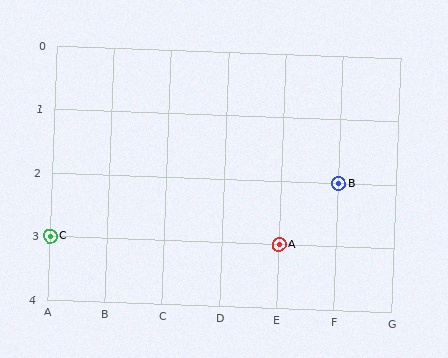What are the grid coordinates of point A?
Point A is at grid coordinates (E, 3).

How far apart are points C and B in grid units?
Points C and B are 5 columns and 1 row apart (about 5.1 grid units diagonally).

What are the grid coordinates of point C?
Point C is at grid coordinates (A, 3).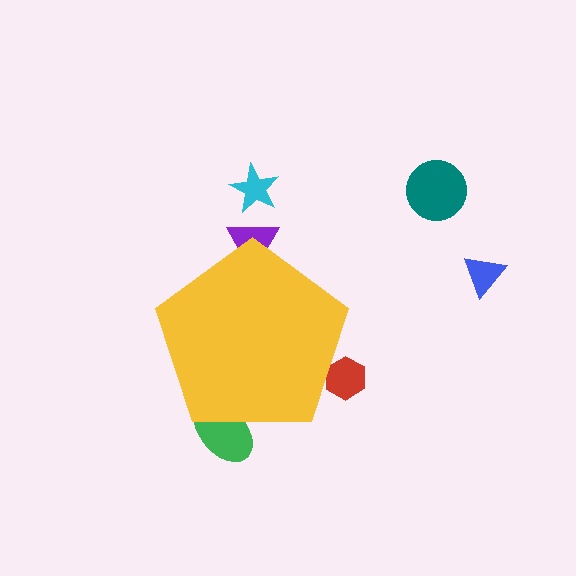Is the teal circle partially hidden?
No, the teal circle is fully visible.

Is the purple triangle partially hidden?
Yes, the purple triangle is partially hidden behind the yellow pentagon.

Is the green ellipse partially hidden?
Yes, the green ellipse is partially hidden behind the yellow pentagon.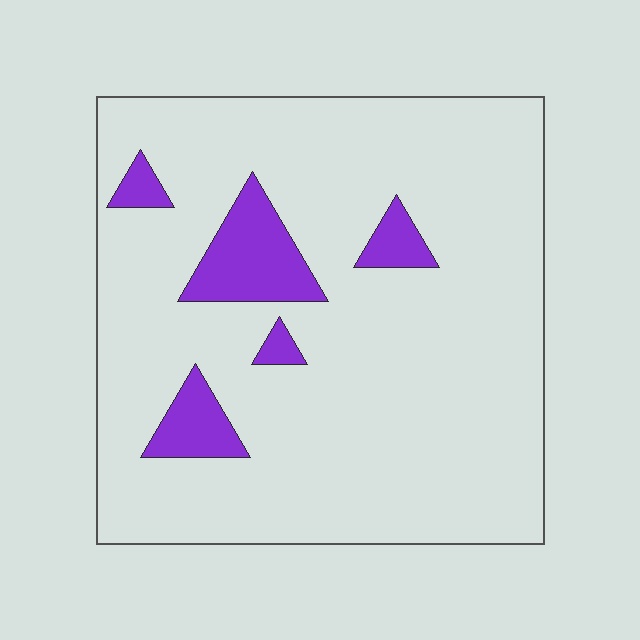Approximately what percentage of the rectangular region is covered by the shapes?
Approximately 10%.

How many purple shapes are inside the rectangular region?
5.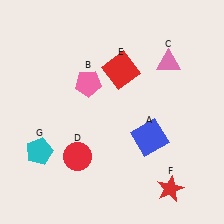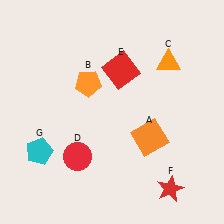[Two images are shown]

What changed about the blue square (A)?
In Image 1, A is blue. In Image 2, it changed to orange.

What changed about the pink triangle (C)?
In Image 1, C is pink. In Image 2, it changed to orange.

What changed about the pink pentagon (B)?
In Image 1, B is pink. In Image 2, it changed to orange.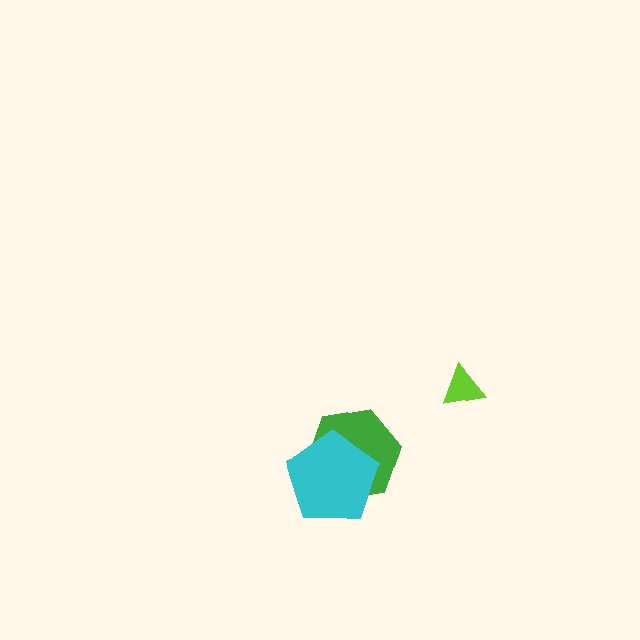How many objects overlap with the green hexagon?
1 object overlaps with the green hexagon.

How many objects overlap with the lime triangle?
0 objects overlap with the lime triangle.